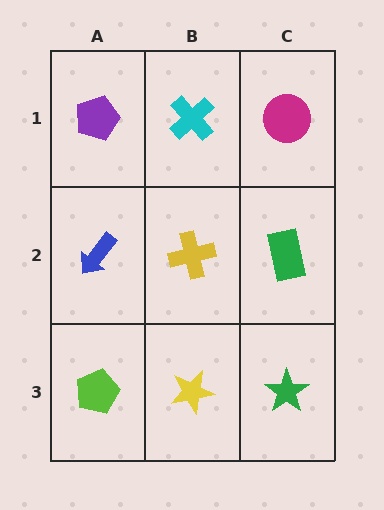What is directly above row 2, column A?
A purple pentagon.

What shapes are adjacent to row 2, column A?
A purple pentagon (row 1, column A), a lime pentagon (row 3, column A), a yellow cross (row 2, column B).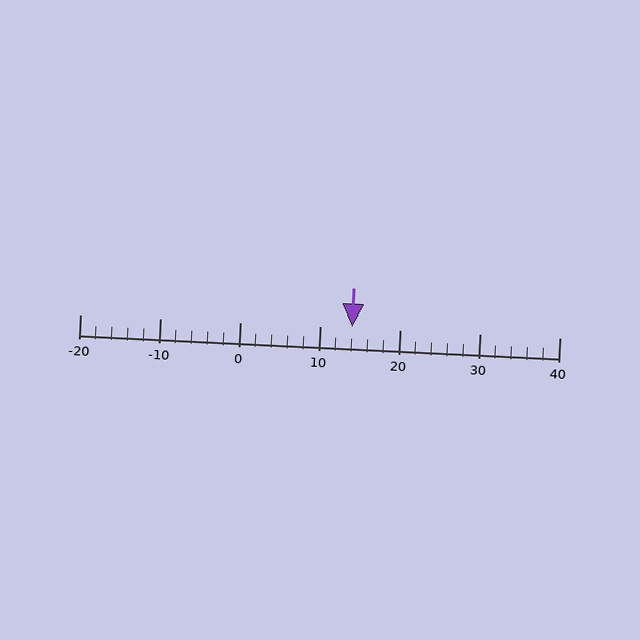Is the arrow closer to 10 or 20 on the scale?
The arrow is closer to 10.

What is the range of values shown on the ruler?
The ruler shows values from -20 to 40.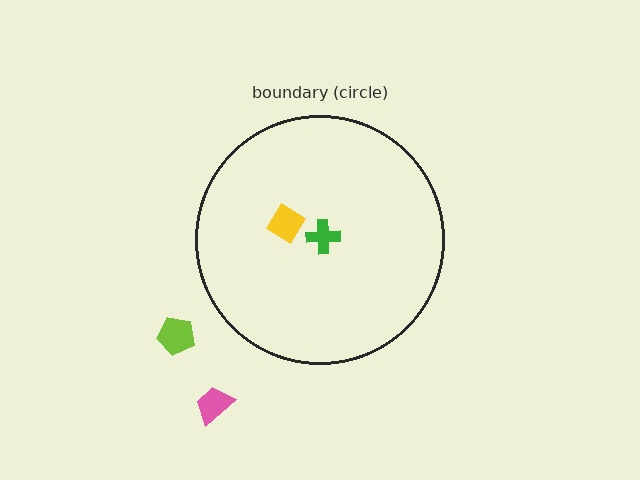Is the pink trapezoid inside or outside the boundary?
Outside.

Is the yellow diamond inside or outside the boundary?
Inside.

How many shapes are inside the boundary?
2 inside, 2 outside.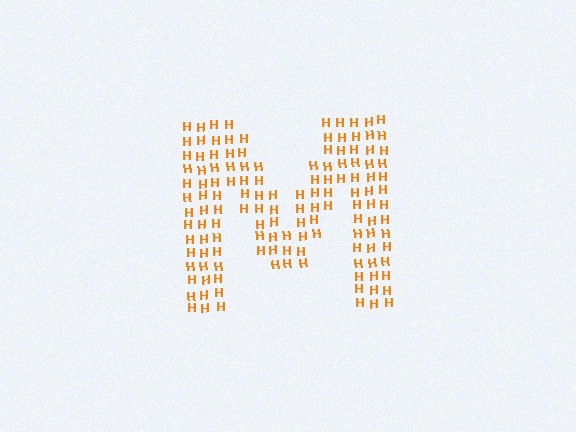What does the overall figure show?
The overall figure shows the letter M.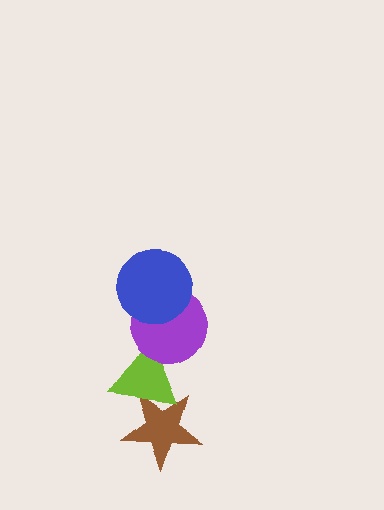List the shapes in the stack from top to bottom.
From top to bottom: the blue circle, the purple circle, the lime triangle, the brown star.